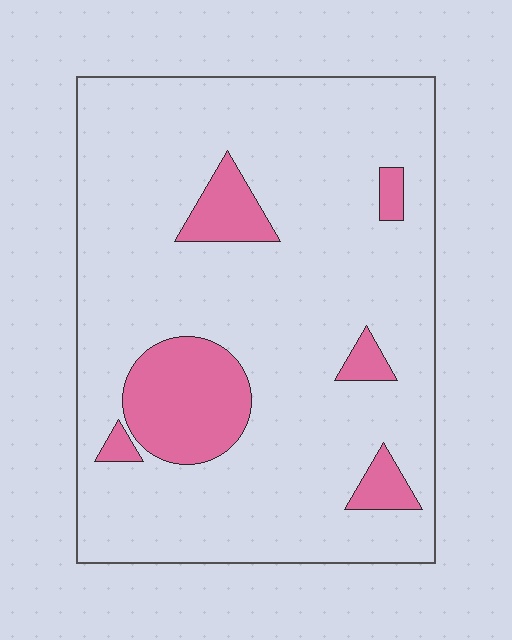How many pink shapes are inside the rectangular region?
6.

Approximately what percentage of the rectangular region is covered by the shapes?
Approximately 15%.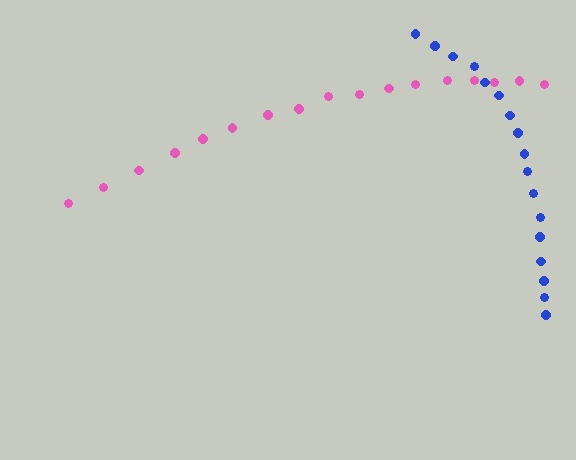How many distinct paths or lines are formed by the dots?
There are 2 distinct paths.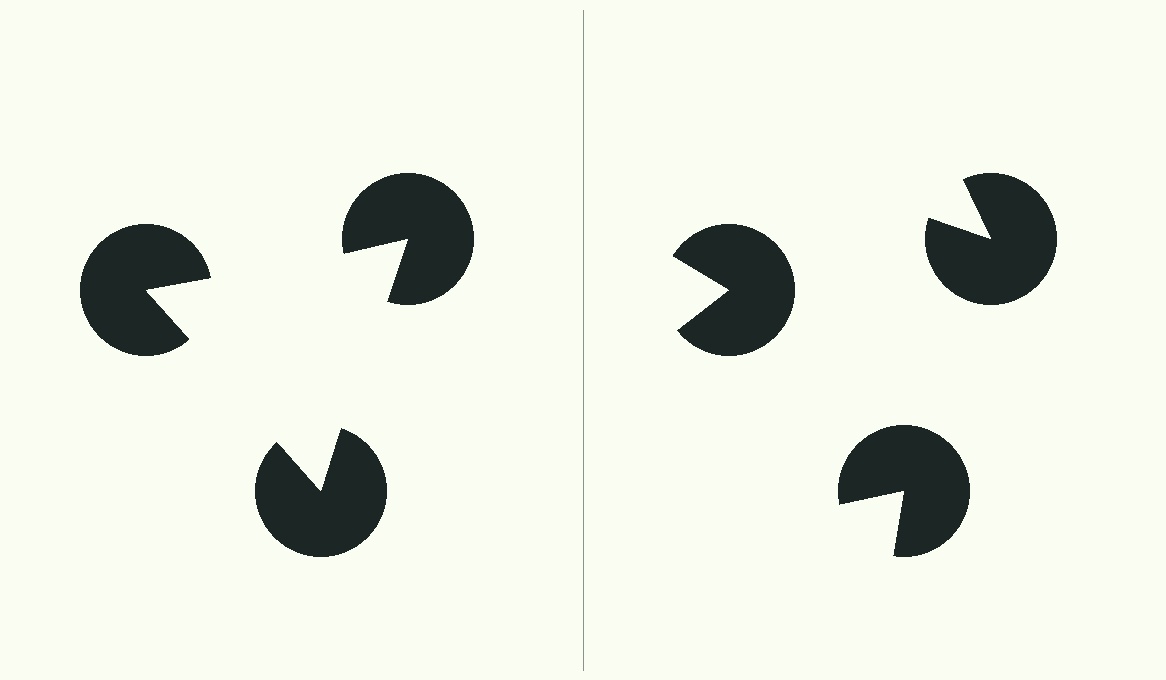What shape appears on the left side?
An illusory triangle.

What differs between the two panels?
The pac-man discs are positioned identically on both sides; only the wedge orientations differ. On the left they align to a triangle; on the right they are misaligned.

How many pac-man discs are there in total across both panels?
6 — 3 on each side.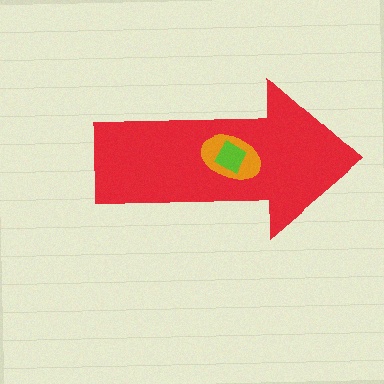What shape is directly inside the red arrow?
The orange ellipse.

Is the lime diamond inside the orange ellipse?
Yes.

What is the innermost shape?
The lime diamond.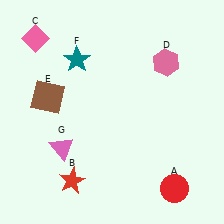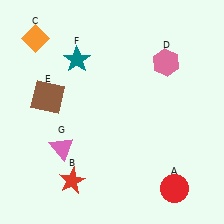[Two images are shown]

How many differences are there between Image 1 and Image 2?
There is 1 difference between the two images.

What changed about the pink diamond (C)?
In Image 1, C is pink. In Image 2, it changed to orange.